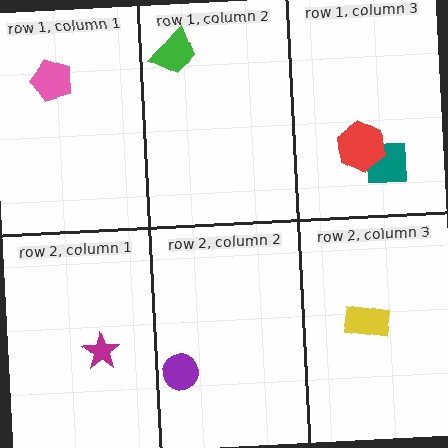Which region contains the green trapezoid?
The row 1, column 2 region.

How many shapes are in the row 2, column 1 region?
1.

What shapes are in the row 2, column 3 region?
The yellow rectangle.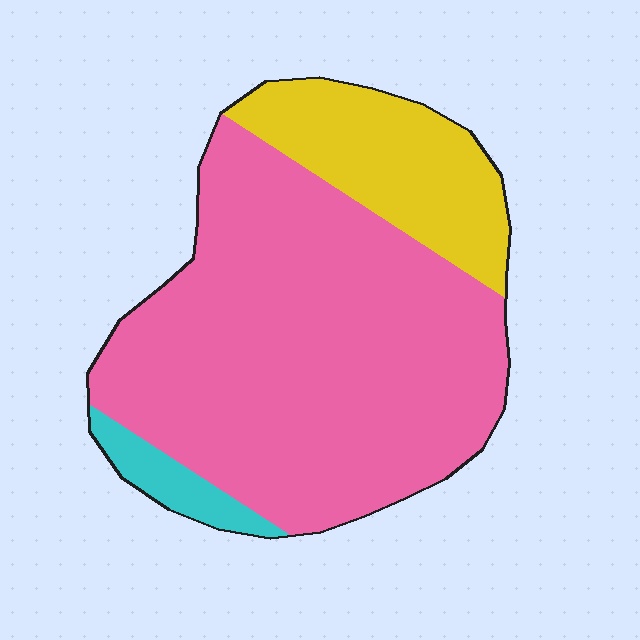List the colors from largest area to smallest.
From largest to smallest: pink, yellow, cyan.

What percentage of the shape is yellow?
Yellow covers about 20% of the shape.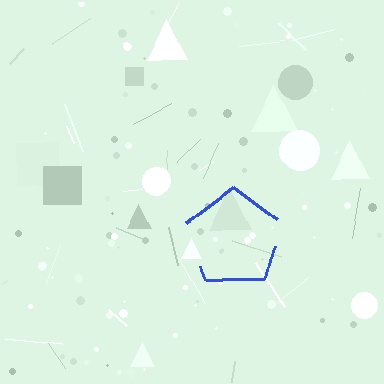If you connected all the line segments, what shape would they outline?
They would outline a pentagon.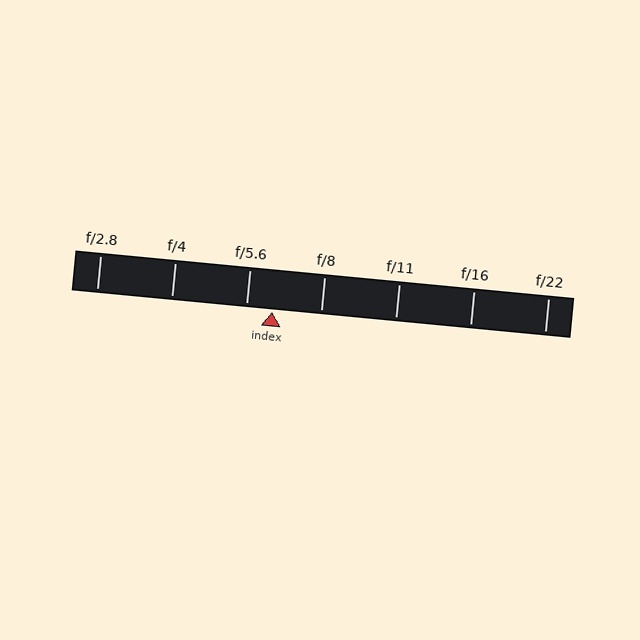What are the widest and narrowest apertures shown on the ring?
The widest aperture shown is f/2.8 and the narrowest is f/22.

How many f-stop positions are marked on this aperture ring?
There are 7 f-stop positions marked.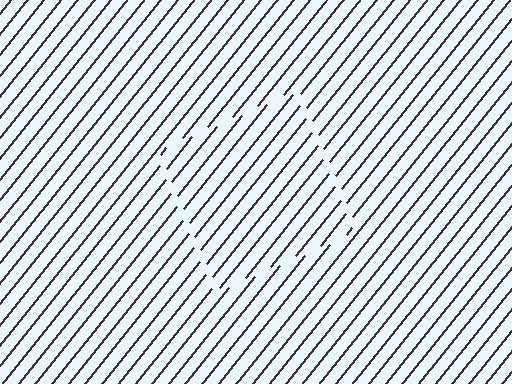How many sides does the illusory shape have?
4 sides — the line-ends trace a square.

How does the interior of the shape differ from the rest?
The interior of the shape contains the same grating, shifted by half a period — the contour is defined by the phase discontinuity where line-ends from the inner and outer gratings abut.